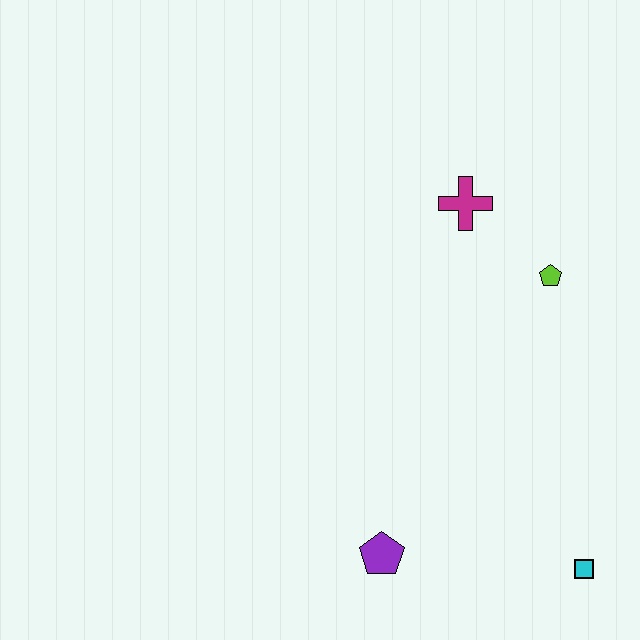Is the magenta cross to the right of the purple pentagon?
Yes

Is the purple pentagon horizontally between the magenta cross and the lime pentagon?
No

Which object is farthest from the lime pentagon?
The purple pentagon is farthest from the lime pentagon.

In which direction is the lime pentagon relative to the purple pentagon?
The lime pentagon is above the purple pentagon.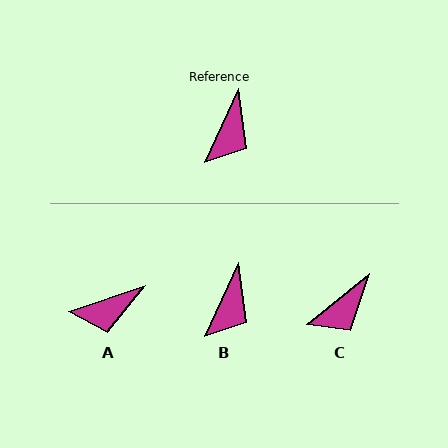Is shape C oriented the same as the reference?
No, it is off by about 27 degrees.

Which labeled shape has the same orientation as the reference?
B.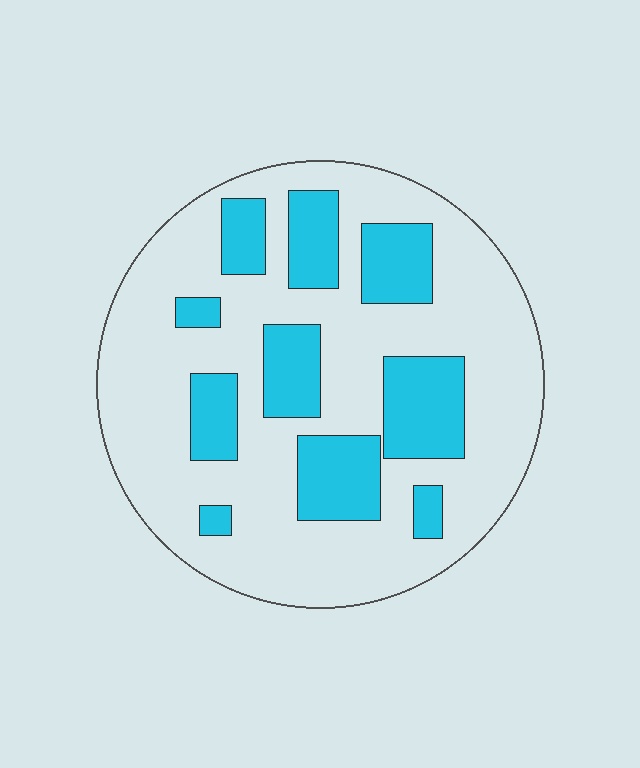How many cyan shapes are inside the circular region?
10.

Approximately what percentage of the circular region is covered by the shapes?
Approximately 30%.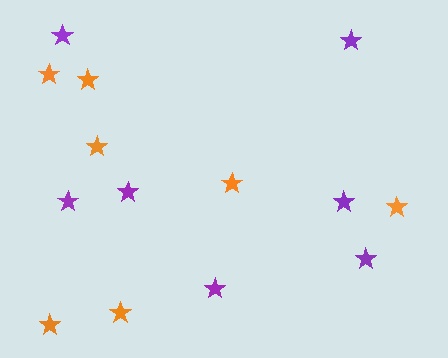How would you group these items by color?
There are 2 groups: one group of purple stars (7) and one group of orange stars (7).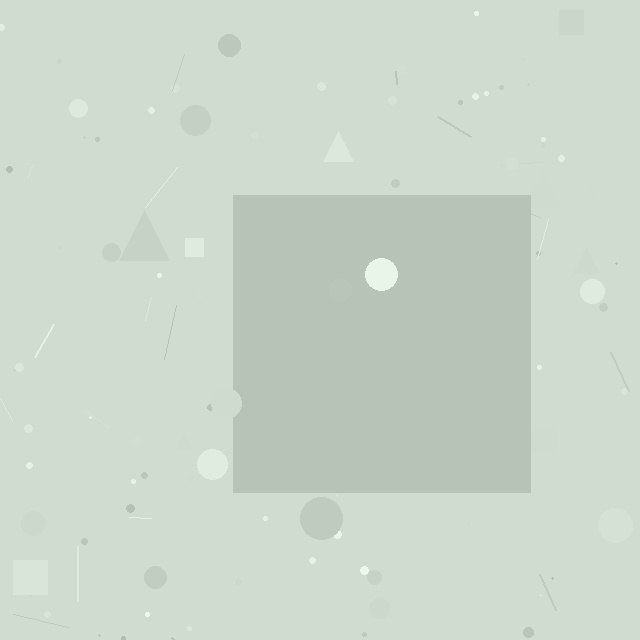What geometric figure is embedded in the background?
A square is embedded in the background.